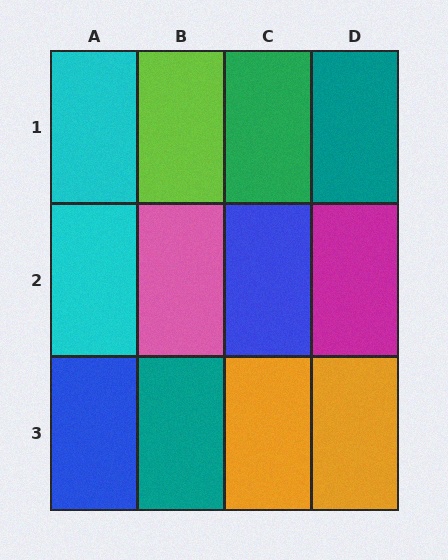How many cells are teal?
2 cells are teal.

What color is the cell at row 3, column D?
Orange.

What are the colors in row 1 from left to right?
Cyan, lime, green, teal.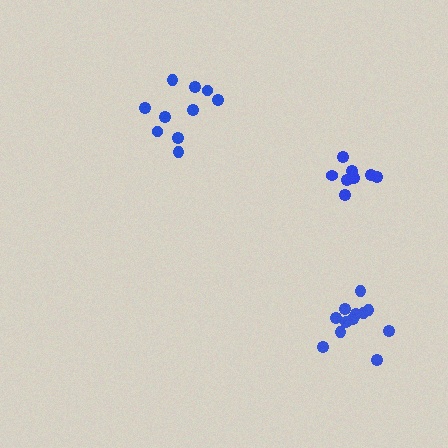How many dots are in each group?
Group 1: 8 dots, Group 2: 12 dots, Group 3: 10 dots (30 total).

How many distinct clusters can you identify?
There are 3 distinct clusters.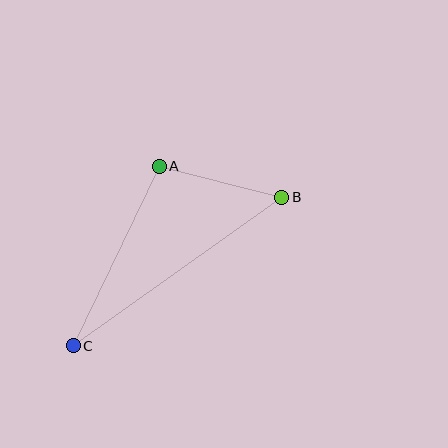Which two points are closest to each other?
Points A and B are closest to each other.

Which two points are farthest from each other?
Points B and C are farthest from each other.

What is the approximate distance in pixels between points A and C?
The distance between A and C is approximately 199 pixels.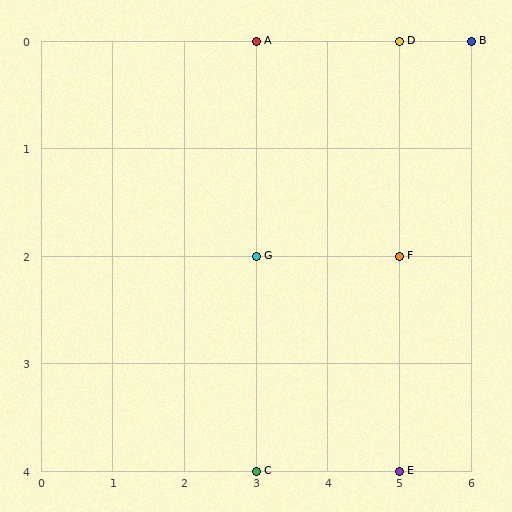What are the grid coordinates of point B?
Point B is at grid coordinates (6, 0).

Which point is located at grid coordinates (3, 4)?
Point C is at (3, 4).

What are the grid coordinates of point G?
Point G is at grid coordinates (3, 2).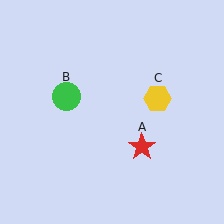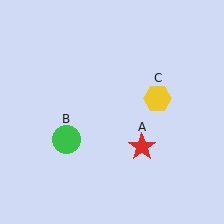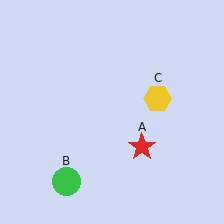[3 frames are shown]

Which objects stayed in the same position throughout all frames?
Red star (object A) and yellow hexagon (object C) remained stationary.